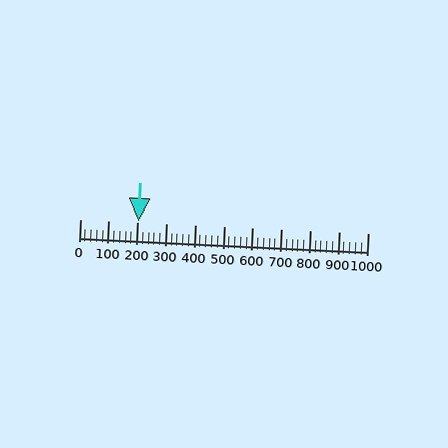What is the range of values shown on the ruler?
The ruler shows values from 0 to 1000.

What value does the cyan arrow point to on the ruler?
The cyan arrow points to approximately 204.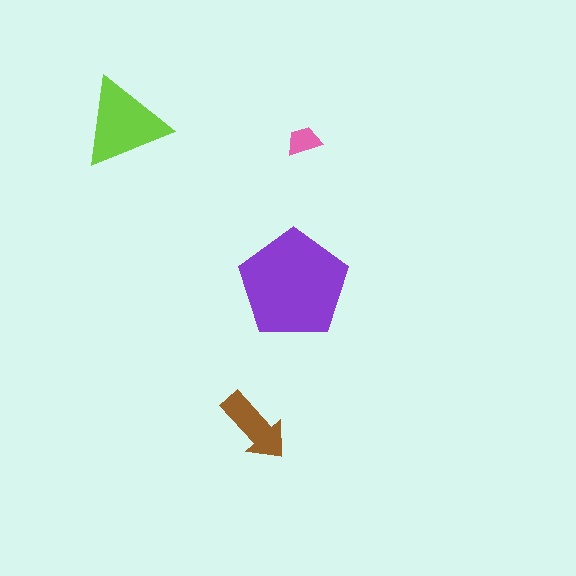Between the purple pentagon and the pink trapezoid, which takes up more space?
The purple pentagon.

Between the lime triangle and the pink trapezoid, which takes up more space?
The lime triangle.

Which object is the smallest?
The pink trapezoid.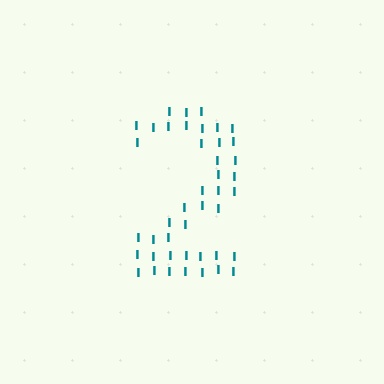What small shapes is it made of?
It is made of small letter I's.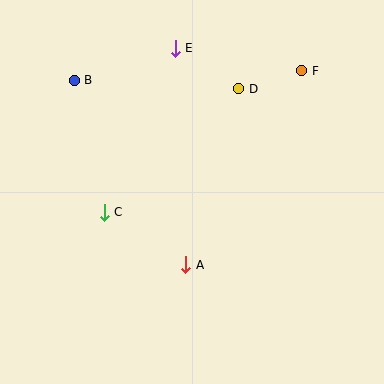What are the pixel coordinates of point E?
Point E is at (175, 48).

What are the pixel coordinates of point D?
Point D is at (239, 89).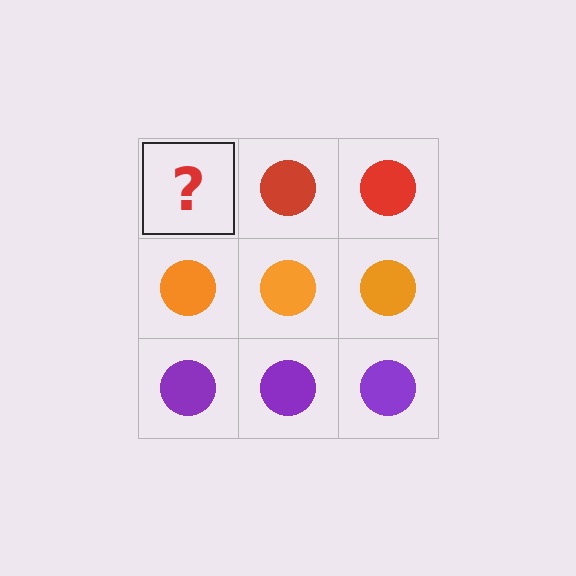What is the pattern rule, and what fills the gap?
The rule is that each row has a consistent color. The gap should be filled with a red circle.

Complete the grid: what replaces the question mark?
The question mark should be replaced with a red circle.